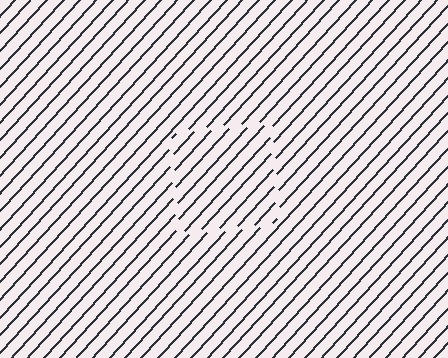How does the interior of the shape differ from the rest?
The interior of the shape contains the same grating, shifted by half a period — the contour is defined by the phase discontinuity where line-ends from the inner and outer gratings abut.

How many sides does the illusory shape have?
4 sides — the line-ends trace a square.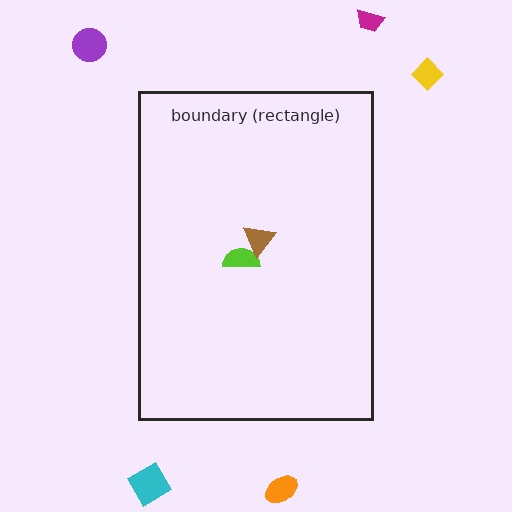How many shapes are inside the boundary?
2 inside, 5 outside.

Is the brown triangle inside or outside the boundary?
Inside.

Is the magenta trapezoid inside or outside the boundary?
Outside.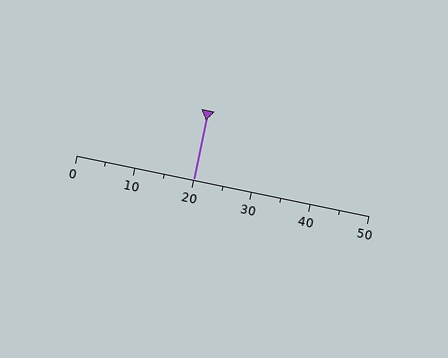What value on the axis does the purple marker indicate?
The marker indicates approximately 20.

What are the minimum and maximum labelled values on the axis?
The axis runs from 0 to 50.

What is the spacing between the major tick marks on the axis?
The major ticks are spaced 10 apart.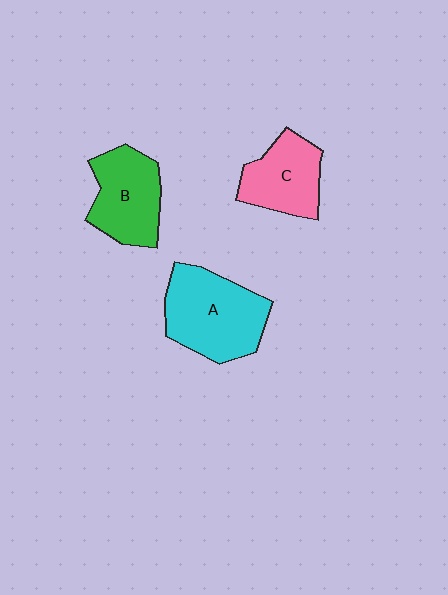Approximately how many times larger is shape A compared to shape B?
Approximately 1.3 times.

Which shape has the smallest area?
Shape C (pink).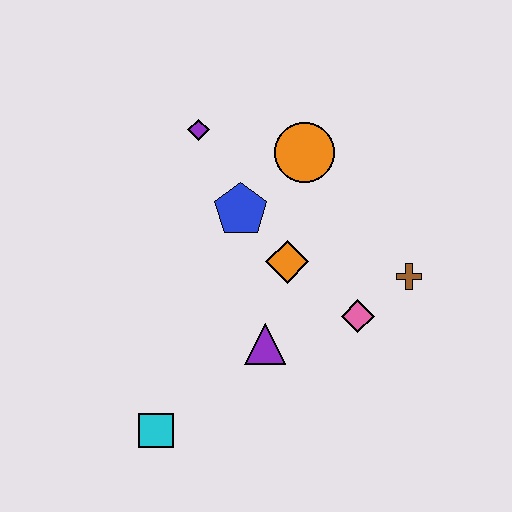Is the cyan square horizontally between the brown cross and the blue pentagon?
No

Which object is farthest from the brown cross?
The cyan square is farthest from the brown cross.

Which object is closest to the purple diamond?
The blue pentagon is closest to the purple diamond.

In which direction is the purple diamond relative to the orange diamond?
The purple diamond is above the orange diamond.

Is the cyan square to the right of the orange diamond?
No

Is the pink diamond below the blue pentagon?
Yes